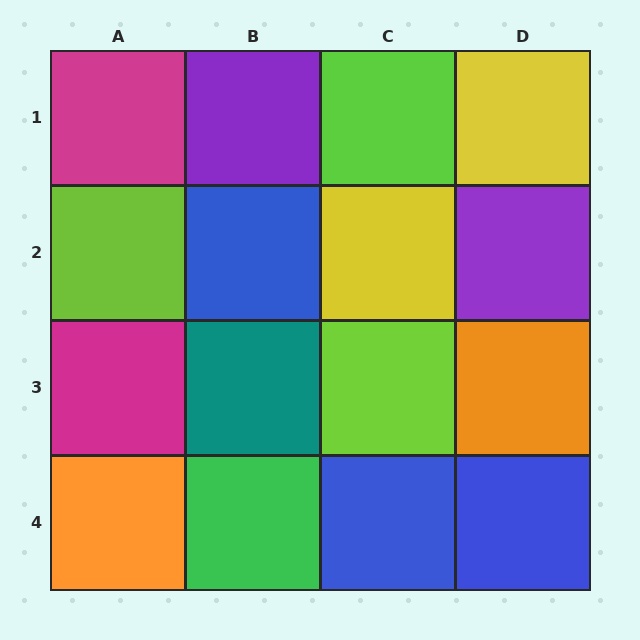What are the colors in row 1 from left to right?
Magenta, purple, lime, yellow.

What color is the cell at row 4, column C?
Blue.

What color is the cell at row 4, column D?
Blue.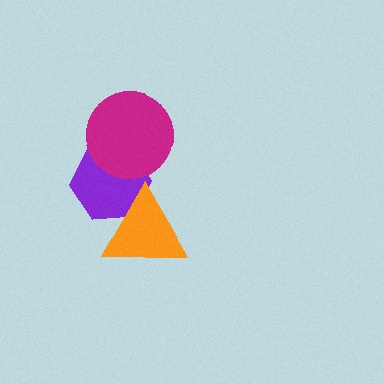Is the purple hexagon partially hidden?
Yes, it is partially covered by another shape.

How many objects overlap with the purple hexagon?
2 objects overlap with the purple hexagon.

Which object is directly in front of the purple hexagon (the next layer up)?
The orange triangle is directly in front of the purple hexagon.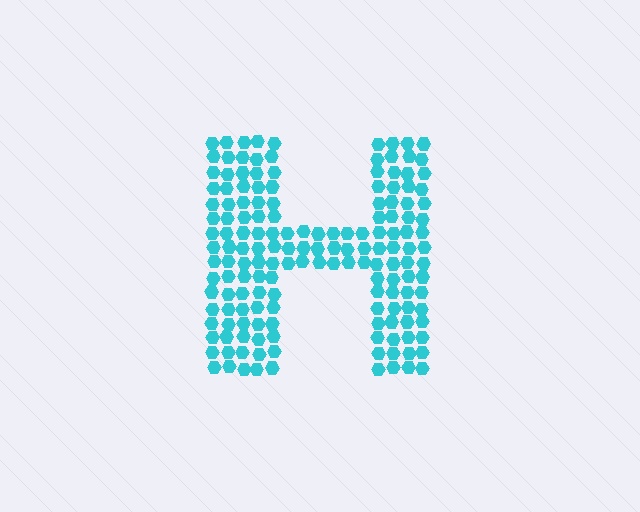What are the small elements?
The small elements are hexagons.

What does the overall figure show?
The overall figure shows the letter H.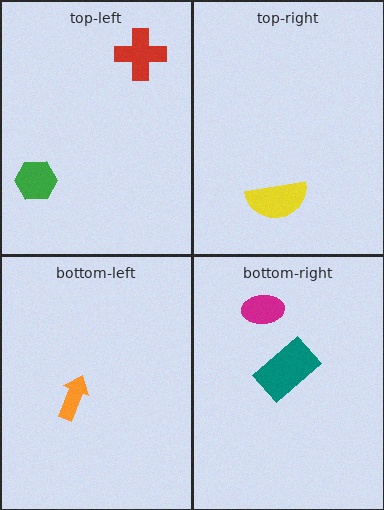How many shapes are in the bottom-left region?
1.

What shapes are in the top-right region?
The yellow semicircle.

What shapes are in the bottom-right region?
The teal rectangle, the magenta ellipse.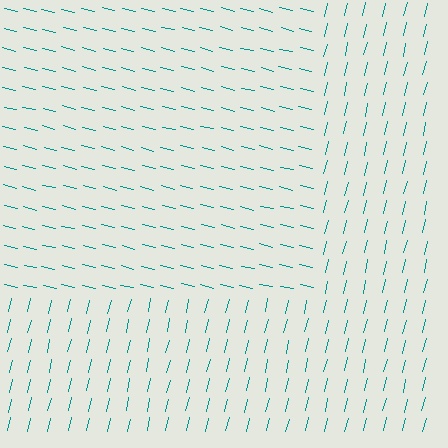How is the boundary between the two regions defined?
The boundary is defined purely by a change in line orientation (approximately 90 degrees difference). All lines are the same color and thickness.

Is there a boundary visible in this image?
Yes, there is a texture boundary formed by a change in line orientation.